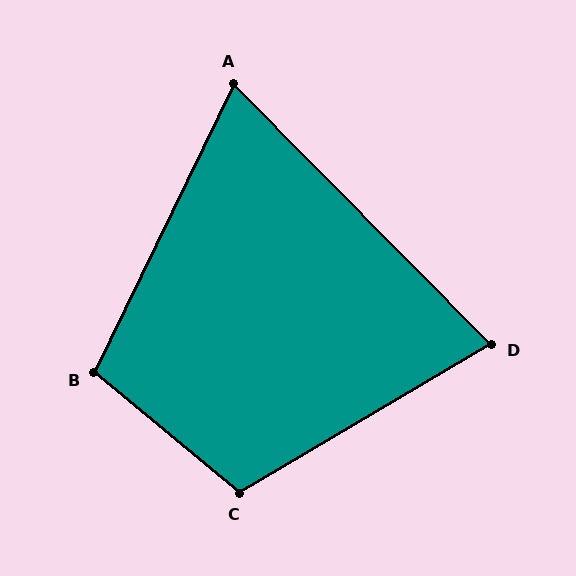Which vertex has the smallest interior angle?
A, at approximately 70 degrees.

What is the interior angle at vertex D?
Approximately 76 degrees (acute).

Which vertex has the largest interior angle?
C, at approximately 110 degrees.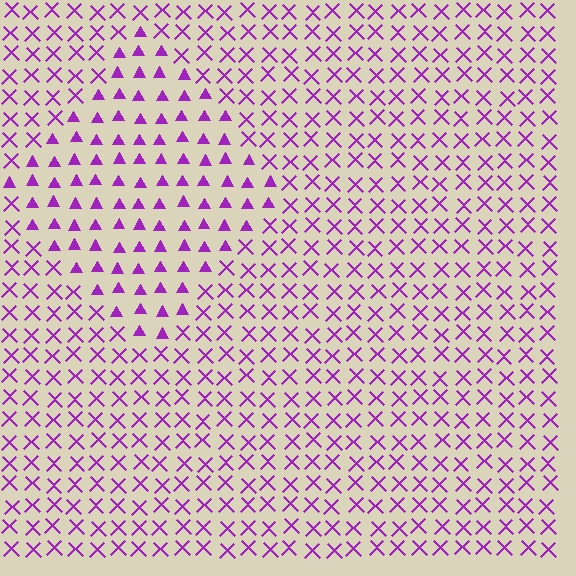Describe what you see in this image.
The image is filled with small purple elements arranged in a uniform grid. A diamond-shaped region contains triangles, while the surrounding area contains X marks. The boundary is defined purely by the change in element shape.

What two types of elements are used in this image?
The image uses triangles inside the diamond region and X marks outside it.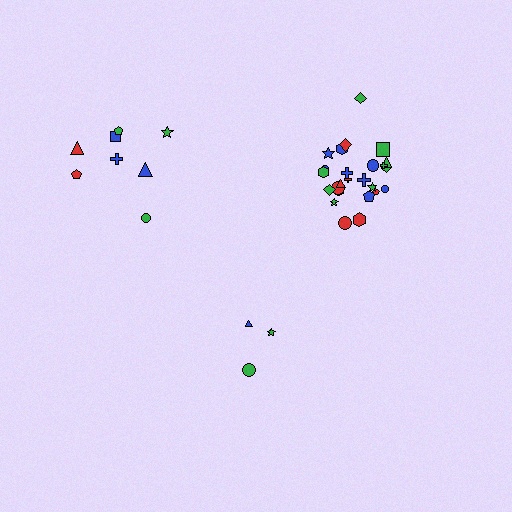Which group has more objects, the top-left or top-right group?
The top-right group.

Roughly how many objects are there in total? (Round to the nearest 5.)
Roughly 35 objects in total.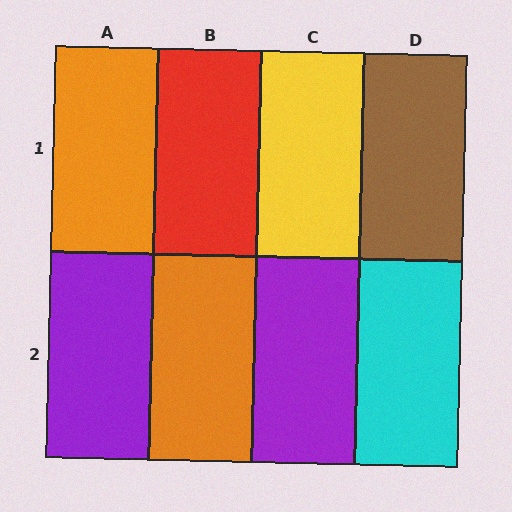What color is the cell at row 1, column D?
Brown.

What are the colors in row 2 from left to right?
Purple, orange, purple, cyan.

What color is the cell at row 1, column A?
Orange.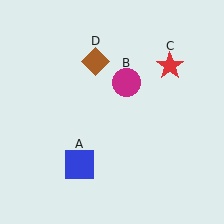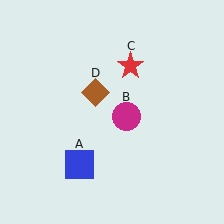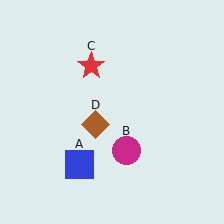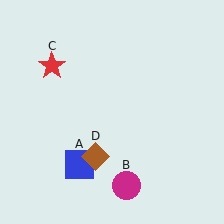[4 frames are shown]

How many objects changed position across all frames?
3 objects changed position: magenta circle (object B), red star (object C), brown diamond (object D).